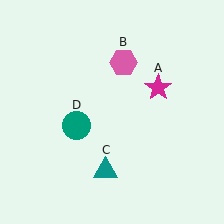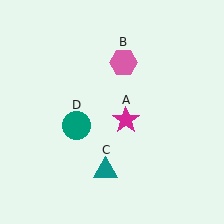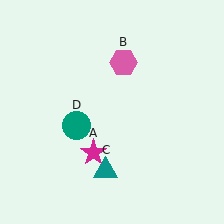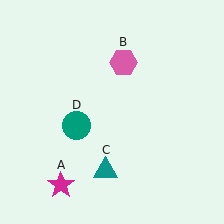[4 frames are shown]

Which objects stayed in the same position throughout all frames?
Pink hexagon (object B) and teal triangle (object C) and teal circle (object D) remained stationary.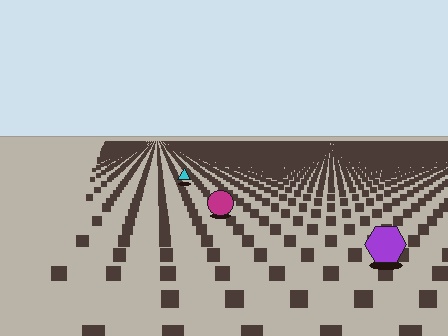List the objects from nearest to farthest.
From nearest to farthest: the purple hexagon, the magenta circle, the cyan triangle.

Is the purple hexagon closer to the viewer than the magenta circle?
Yes. The purple hexagon is closer — you can tell from the texture gradient: the ground texture is coarser near it.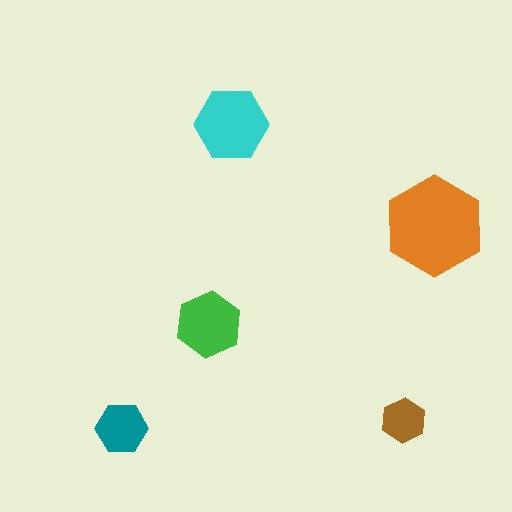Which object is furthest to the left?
The teal hexagon is leftmost.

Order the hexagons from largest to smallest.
the orange one, the cyan one, the green one, the teal one, the brown one.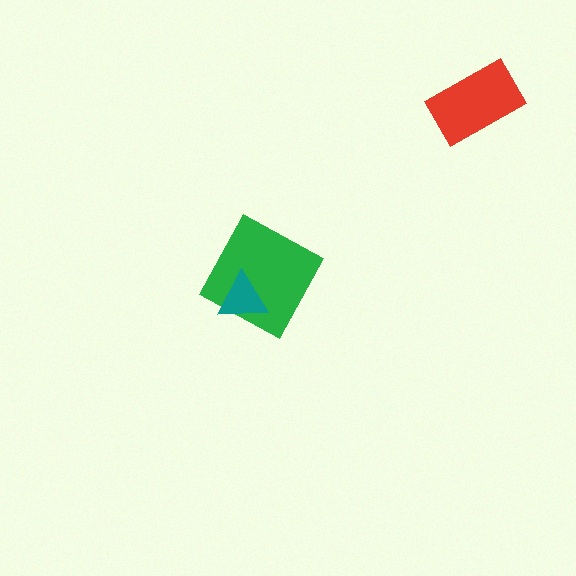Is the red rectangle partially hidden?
No, no other shape covers it.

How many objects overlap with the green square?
1 object overlaps with the green square.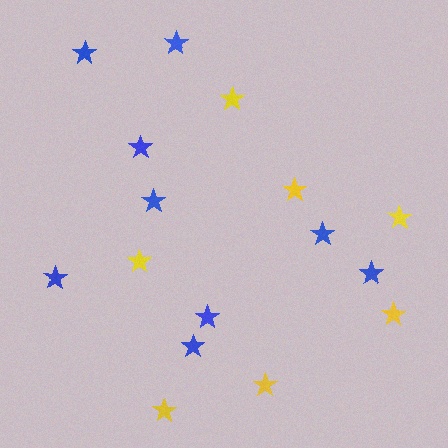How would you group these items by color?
There are 2 groups: one group of yellow stars (7) and one group of blue stars (9).